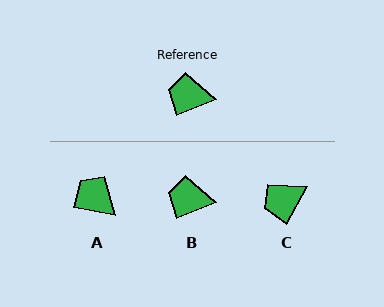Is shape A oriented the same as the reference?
No, it is off by about 33 degrees.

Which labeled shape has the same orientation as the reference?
B.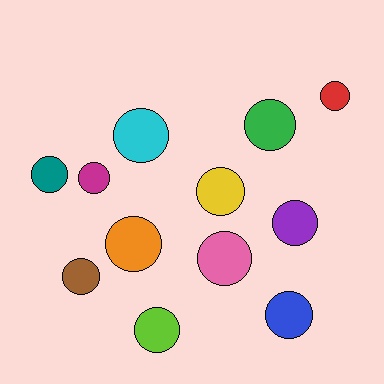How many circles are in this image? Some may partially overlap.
There are 12 circles.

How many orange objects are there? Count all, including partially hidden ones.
There is 1 orange object.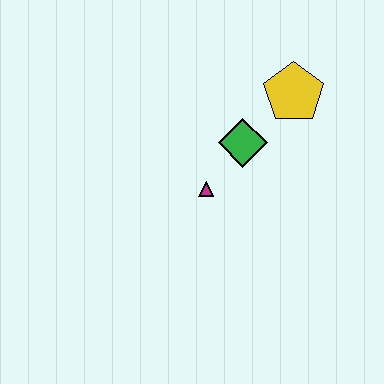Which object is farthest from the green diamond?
The yellow pentagon is farthest from the green diamond.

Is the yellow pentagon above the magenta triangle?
Yes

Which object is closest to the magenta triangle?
The green diamond is closest to the magenta triangle.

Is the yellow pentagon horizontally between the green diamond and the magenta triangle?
No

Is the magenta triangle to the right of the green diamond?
No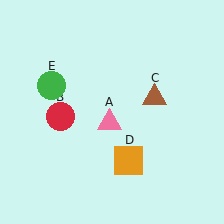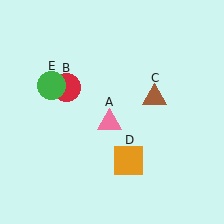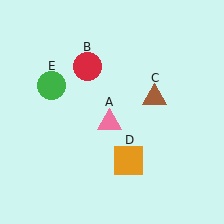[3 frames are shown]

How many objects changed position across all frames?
1 object changed position: red circle (object B).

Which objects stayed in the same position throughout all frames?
Pink triangle (object A) and brown triangle (object C) and orange square (object D) and green circle (object E) remained stationary.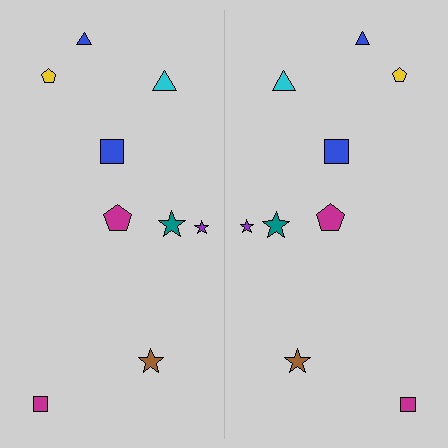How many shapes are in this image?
There are 18 shapes in this image.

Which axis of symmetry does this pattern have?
The pattern has a vertical axis of symmetry running through the center of the image.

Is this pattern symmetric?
Yes, this pattern has bilateral (reflection) symmetry.